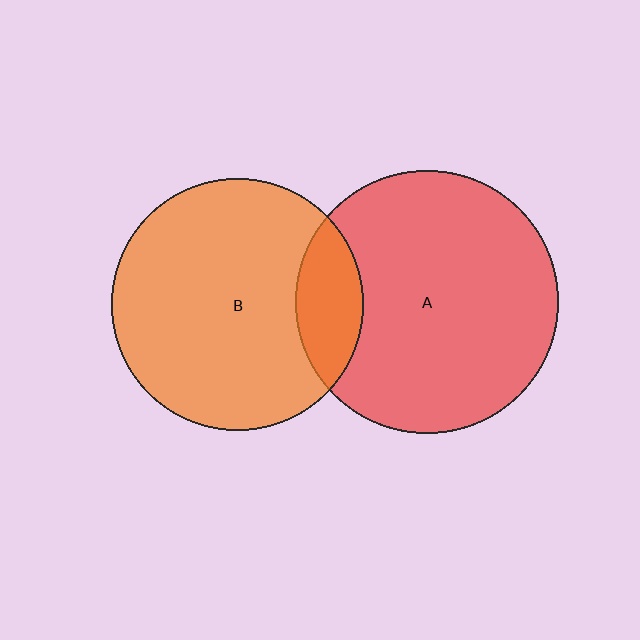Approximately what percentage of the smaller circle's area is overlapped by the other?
Approximately 15%.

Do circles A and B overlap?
Yes.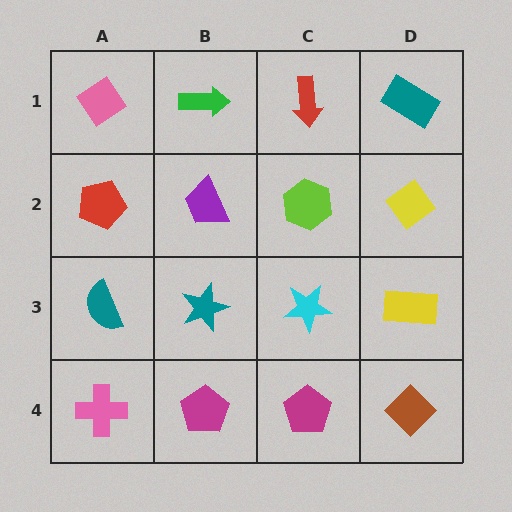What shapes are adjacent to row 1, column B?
A purple trapezoid (row 2, column B), a pink diamond (row 1, column A), a red arrow (row 1, column C).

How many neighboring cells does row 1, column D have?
2.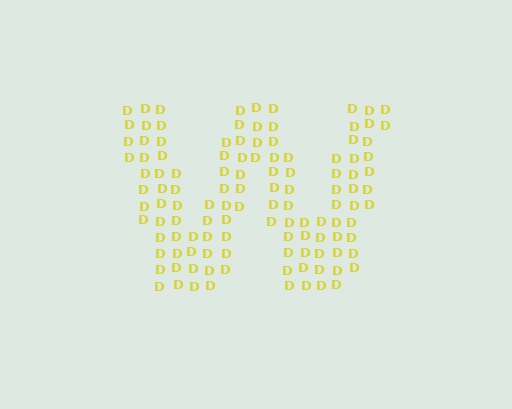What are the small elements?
The small elements are letter D's.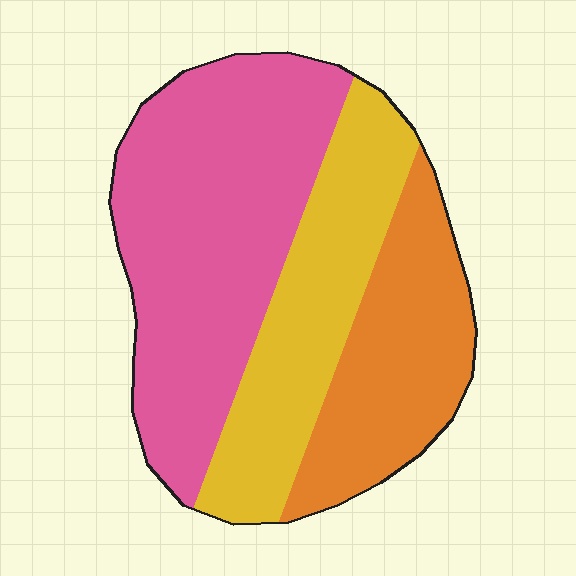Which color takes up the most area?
Pink, at roughly 45%.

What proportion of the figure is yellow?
Yellow covers about 30% of the figure.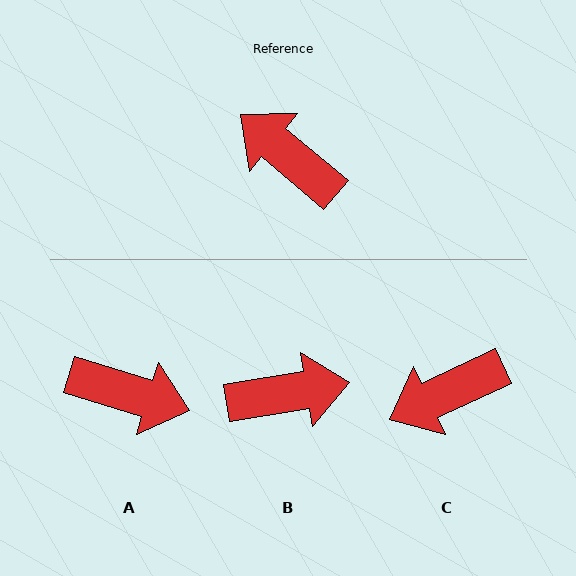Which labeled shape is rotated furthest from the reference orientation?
A, about 157 degrees away.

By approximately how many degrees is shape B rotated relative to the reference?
Approximately 130 degrees clockwise.